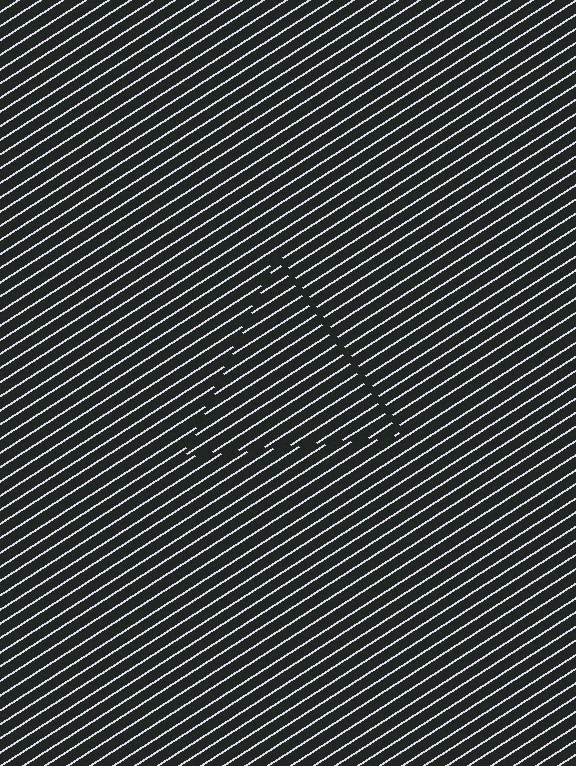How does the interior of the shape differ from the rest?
The interior of the shape contains the same grating, shifted by half a period — the contour is defined by the phase discontinuity where line-ends from the inner and outer gratings abut.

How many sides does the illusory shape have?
3 sides — the line-ends trace a triangle.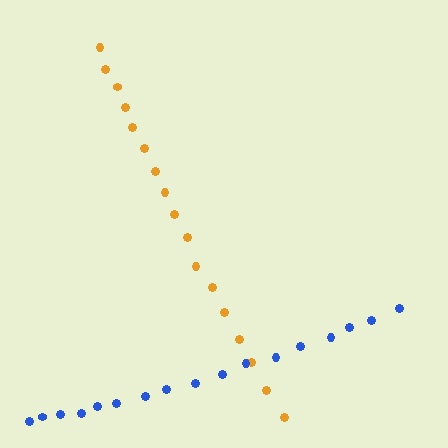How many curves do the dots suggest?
There are 2 distinct paths.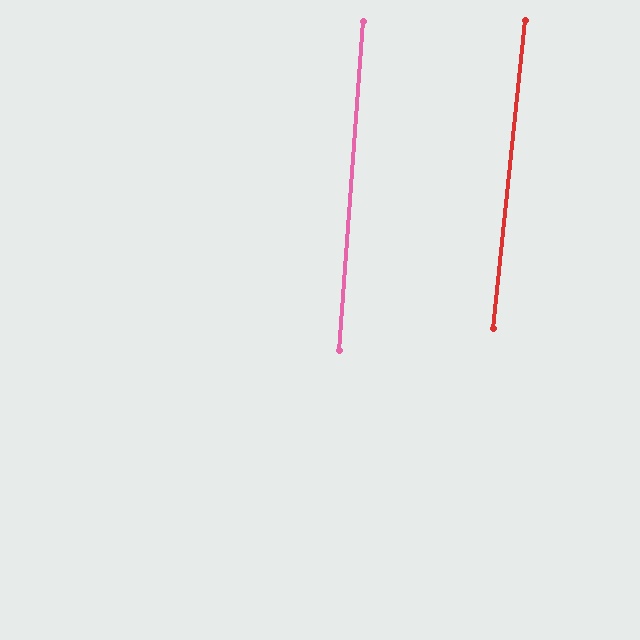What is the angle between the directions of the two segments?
Approximately 2 degrees.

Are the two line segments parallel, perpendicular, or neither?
Parallel — their directions differ by only 1.8°.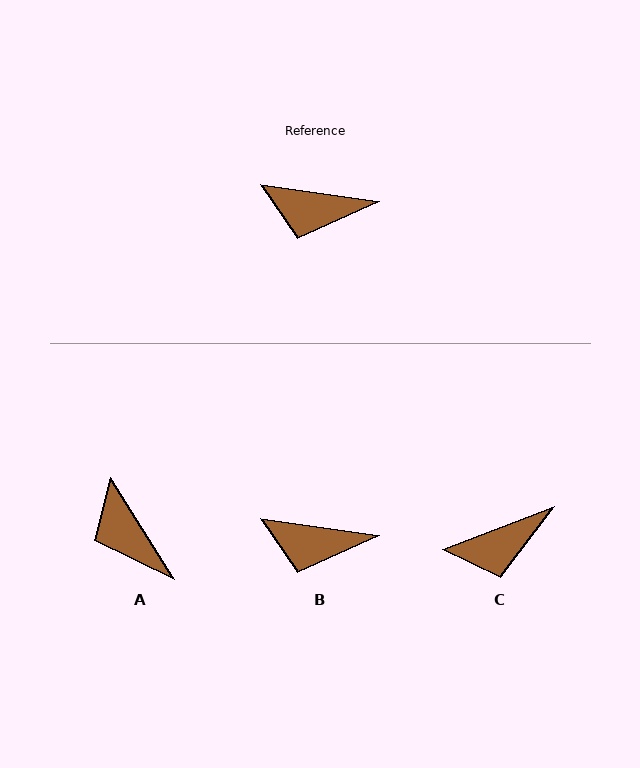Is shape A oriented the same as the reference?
No, it is off by about 50 degrees.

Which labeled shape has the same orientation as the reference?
B.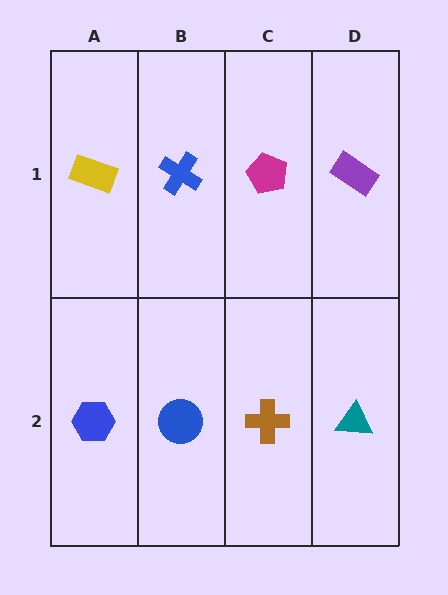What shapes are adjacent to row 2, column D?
A purple rectangle (row 1, column D), a brown cross (row 2, column C).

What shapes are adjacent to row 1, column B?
A blue circle (row 2, column B), a yellow rectangle (row 1, column A), a magenta pentagon (row 1, column C).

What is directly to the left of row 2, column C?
A blue circle.